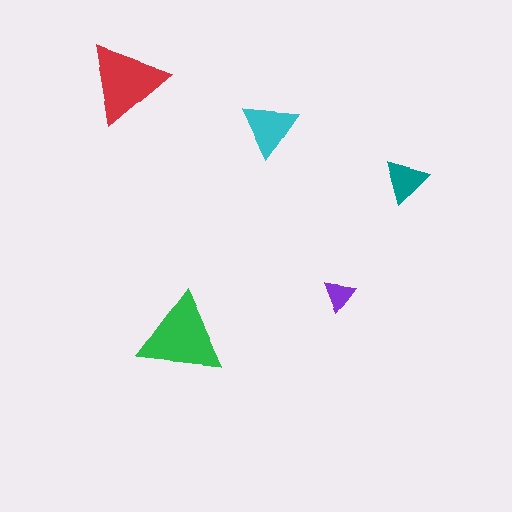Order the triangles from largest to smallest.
the green one, the red one, the cyan one, the teal one, the purple one.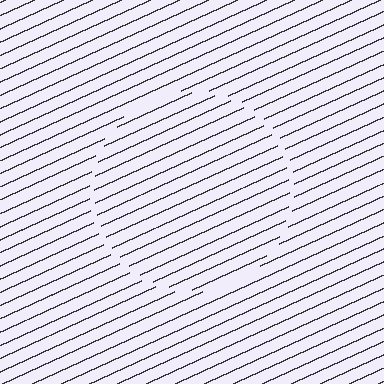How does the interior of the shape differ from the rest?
The interior of the shape contains the same grating, shifted by half a period — the contour is defined by the phase discontinuity where line-ends from the inner and outer gratings abut.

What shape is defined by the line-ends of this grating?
An illusory circle. The interior of the shape contains the same grating, shifted by half a period — the contour is defined by the phase discontinuity where line-ends from the inner and outer gratings abut.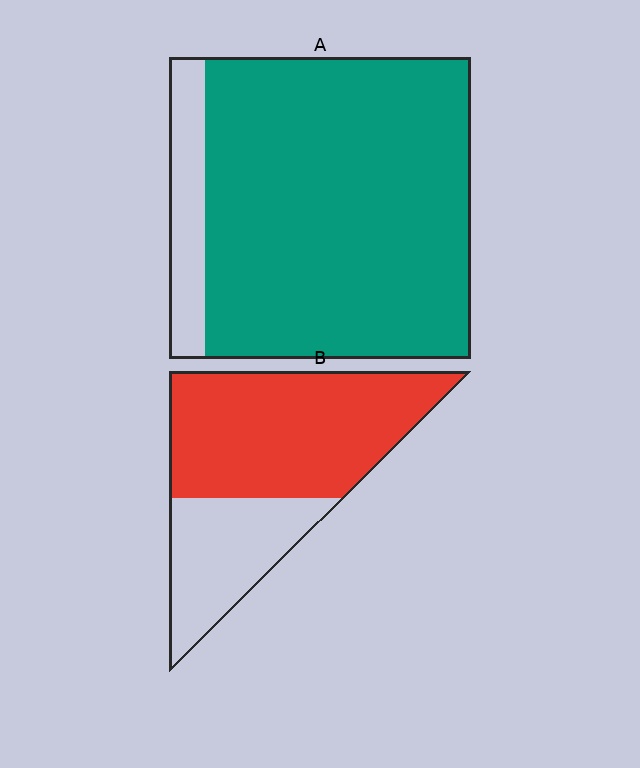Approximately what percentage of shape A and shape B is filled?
A is approximately 90% and B is approximately 65%.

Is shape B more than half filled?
Yes.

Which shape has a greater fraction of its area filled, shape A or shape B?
Shape A.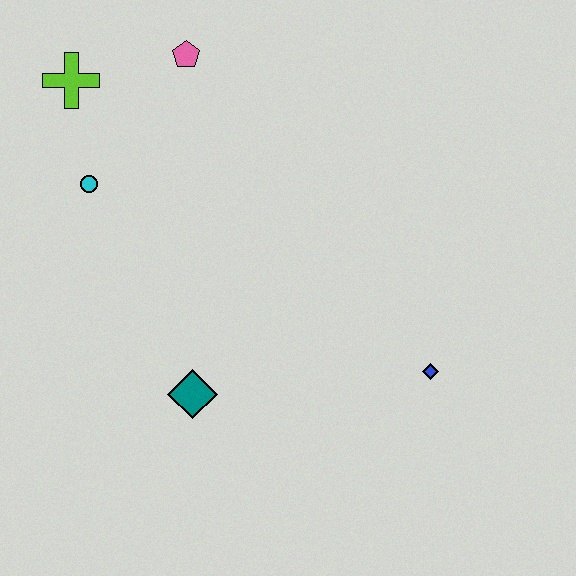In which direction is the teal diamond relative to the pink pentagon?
The teal diamond is below the pink pentagon.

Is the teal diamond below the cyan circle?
Yes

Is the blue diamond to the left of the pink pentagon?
No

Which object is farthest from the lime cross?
The blue diamond is farthest from the lime cross.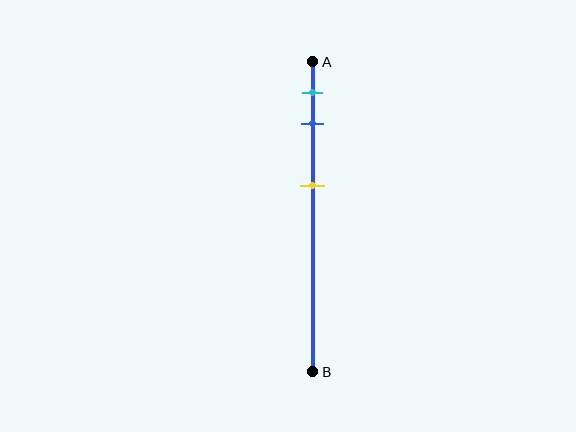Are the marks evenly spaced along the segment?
No, the marks are not evenly spaced.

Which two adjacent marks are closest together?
The cyan and blue marks are the closest adjacent pair.